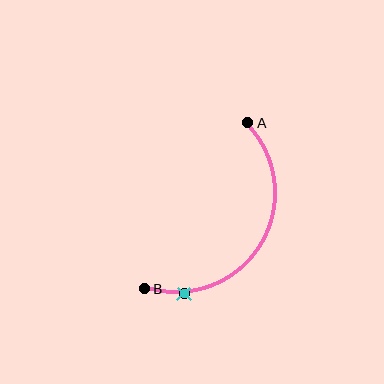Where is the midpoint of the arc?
The arc midpoint is the point on the curve farthest from the straight line joining A and B. It sits to the right of that line.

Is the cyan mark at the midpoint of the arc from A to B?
No. The cyan mark lies on the arc but is closer to endpoint B. The arc midpoint would be at the point on the curve equidistant along the arc from both A and B.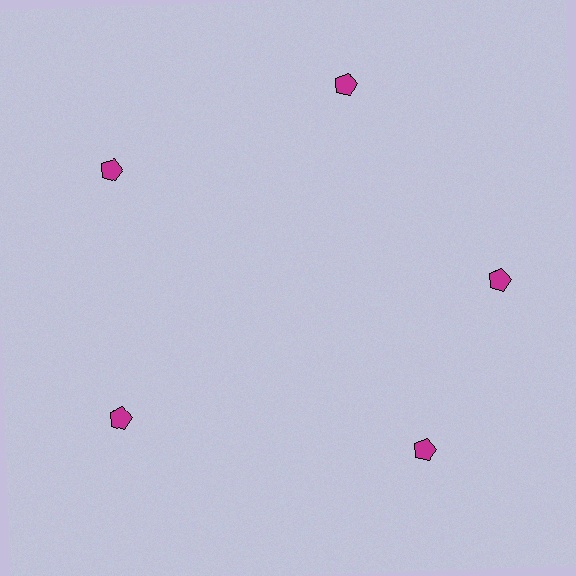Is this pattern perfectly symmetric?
No. The 5 magenta pentagons are arranged in a ring, but one element near the 5 o'clock position is rotated out of alignment along the ring, breaking the 5-fold rotational symmetry.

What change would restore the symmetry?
The symmetry would be restored by rotating it back into even spacing with its neighbors so that all 5 pentagons sit at equal angles and equal distance from the center.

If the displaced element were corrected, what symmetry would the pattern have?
It would have 5-fold rotational symmetry — the pattern would map onto itself every 72 degrees.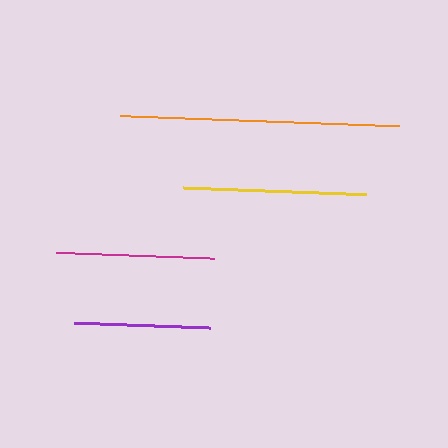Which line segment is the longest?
The orange line is the longest at approximately 279 pixels.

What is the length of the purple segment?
The purple segment is approximately 136 pixels long.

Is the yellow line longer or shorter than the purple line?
The yellow line is longer than the purple line.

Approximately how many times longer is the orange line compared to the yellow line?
The orange line is approximately 1.5 times the length of the yellow line.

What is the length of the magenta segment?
The magenta segment is approximately 157 pixels long.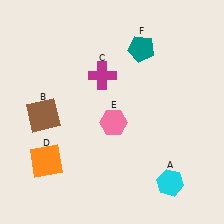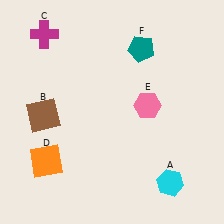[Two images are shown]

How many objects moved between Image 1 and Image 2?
2 objects moved between the two images.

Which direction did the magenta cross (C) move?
The magenta cross (C) moved left.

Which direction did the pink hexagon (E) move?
The pink hexagon (E) moved right.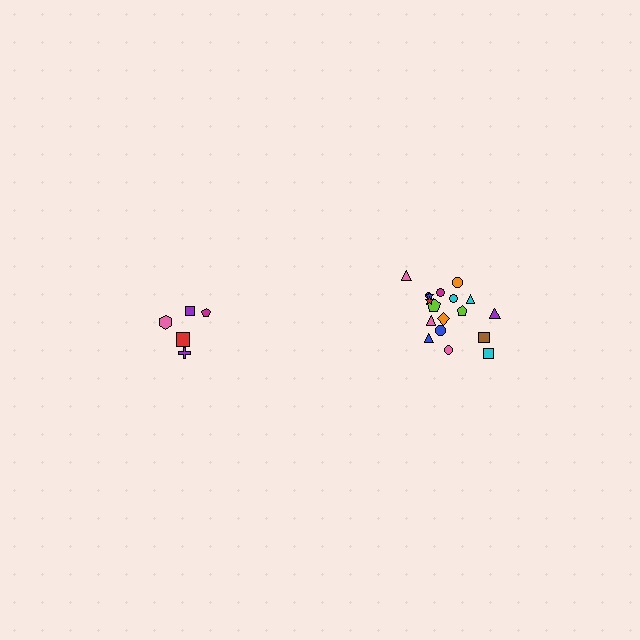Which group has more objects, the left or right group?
The right group.